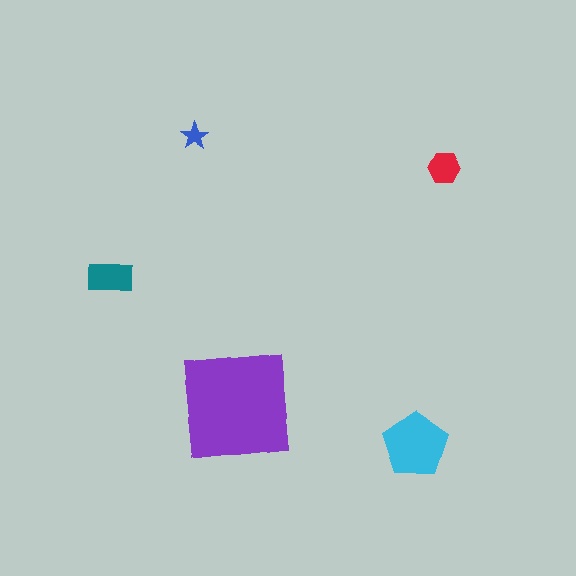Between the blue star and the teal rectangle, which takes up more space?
The teal rectangle.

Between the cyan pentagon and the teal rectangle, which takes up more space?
The cyan pentagon.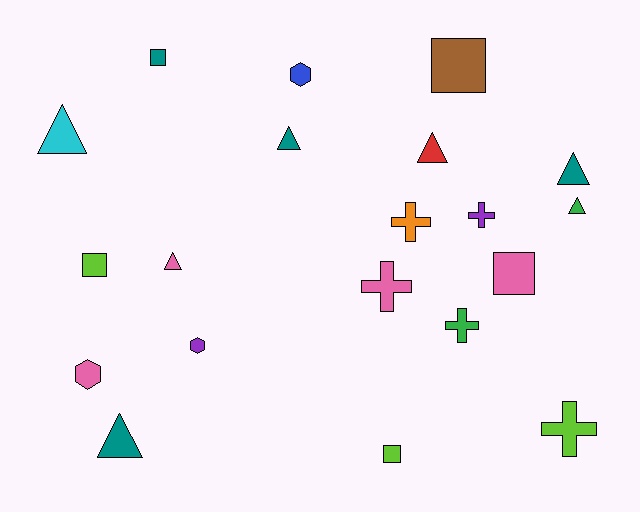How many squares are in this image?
There are 5 squares.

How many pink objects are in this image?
There are 4 pink objects.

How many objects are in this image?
There are 20 objects.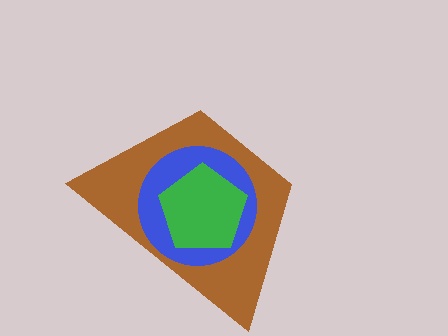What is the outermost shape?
The brown trapezoid.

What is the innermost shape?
The green pentagon.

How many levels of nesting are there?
3.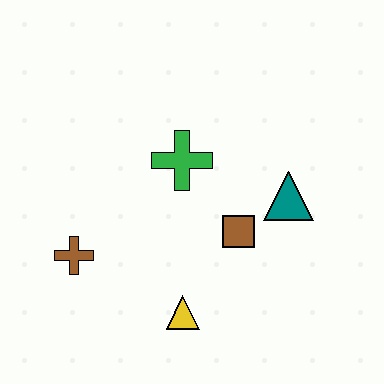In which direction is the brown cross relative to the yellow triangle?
The brown cross is to the left of the yellow triangle.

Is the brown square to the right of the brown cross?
Yes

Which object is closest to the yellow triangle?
The brown square is closest to the yellow triangle.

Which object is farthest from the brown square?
The brown cross is farthest from the brown square.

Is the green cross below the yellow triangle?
No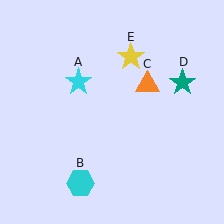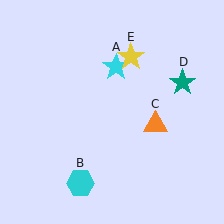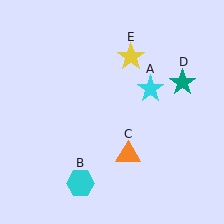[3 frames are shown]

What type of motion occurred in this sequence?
The cyan star (object A), orange triangle (object C) rotated clockwise around the center of the scene.